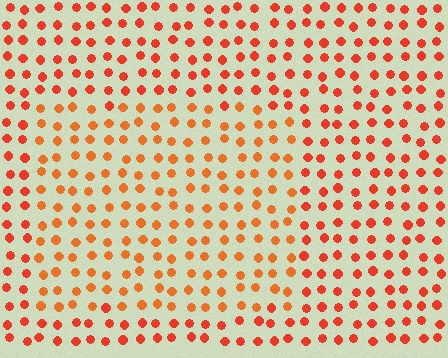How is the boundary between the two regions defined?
The boundary is defined purely by a slight shift in hue (about 18 degrees). Spacing, size, and orientation are identical on both sides.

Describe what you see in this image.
The image is filled with small red elements in a uniform arrangement. A rectangle-shaped region is visible where the elements are tinted to a slightly different hue, forming a subtle color boundary.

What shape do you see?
I see a rectangle.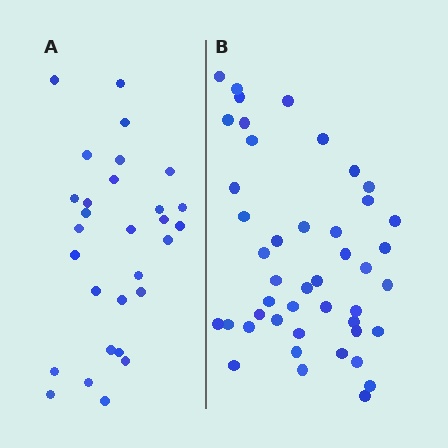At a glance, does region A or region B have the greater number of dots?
Region B (the right region) has more dots.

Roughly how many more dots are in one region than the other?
Region B has approximately 15 more dots than region A.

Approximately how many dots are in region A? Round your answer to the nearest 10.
About 30 dots. (The exact count is 29, which rounds to 30.)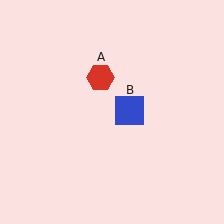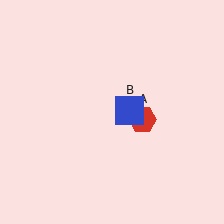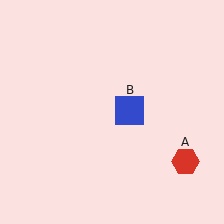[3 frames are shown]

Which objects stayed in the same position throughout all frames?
Blue square (object B) remained stationary.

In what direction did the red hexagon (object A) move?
The red hexagon (object A) moved down and to the right.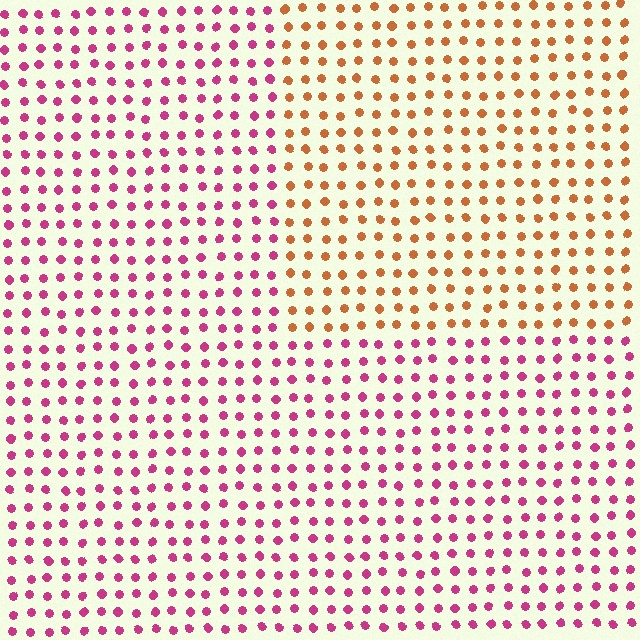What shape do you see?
I see a rectangle.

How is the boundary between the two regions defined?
The boundary is defined purely by a slight shift in hue (about 55 degrees). Spacing, size, and orientation are identical on both sides.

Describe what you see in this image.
The image is filled with small magenta elements in a uniform arrangement. A rectangle-shaped region is visible where the elements are tinted to a slightly different hue, forming a subtle color boundary.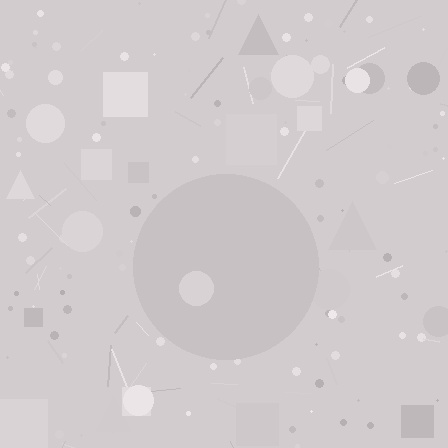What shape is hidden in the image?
A circle is hidden in the image.